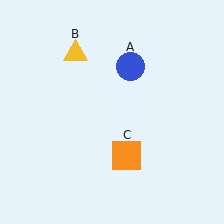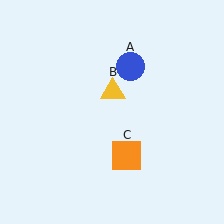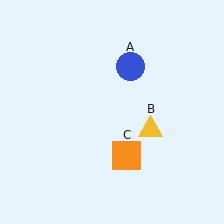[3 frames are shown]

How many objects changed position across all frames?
1 object changed position: yellow triangle (object B).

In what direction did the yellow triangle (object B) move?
The yellow triangle (object B) moved down and to the right.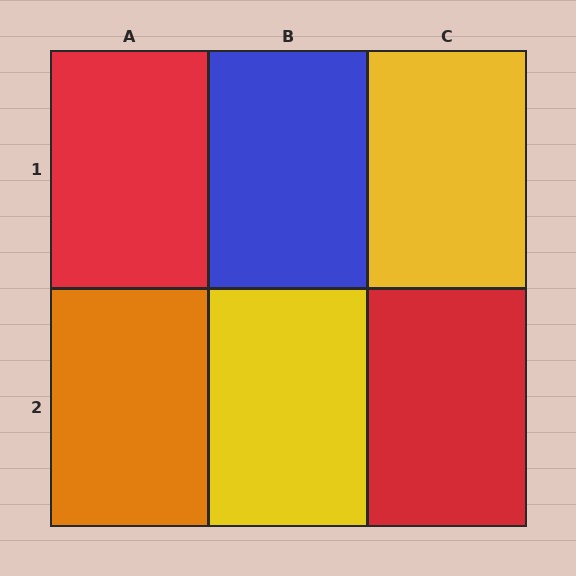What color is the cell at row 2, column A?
Orange.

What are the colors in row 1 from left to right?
Red, blue, yellow.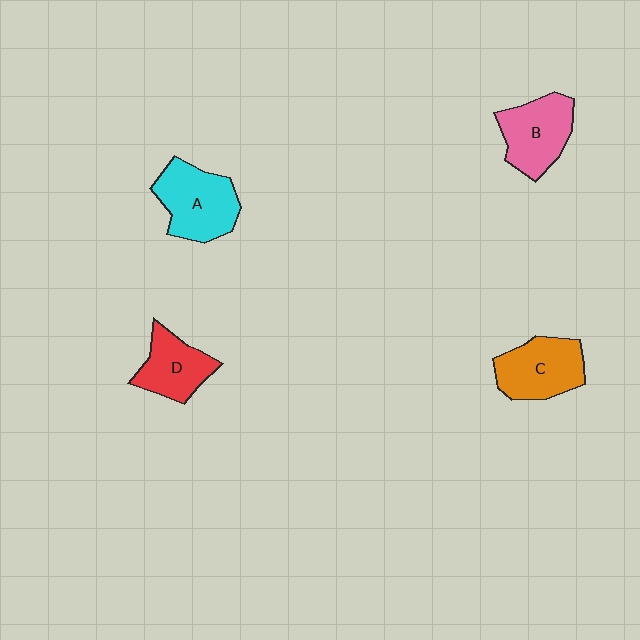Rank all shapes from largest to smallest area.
From largest to smallest: A (cyan), C (orange), B (pink), D (red).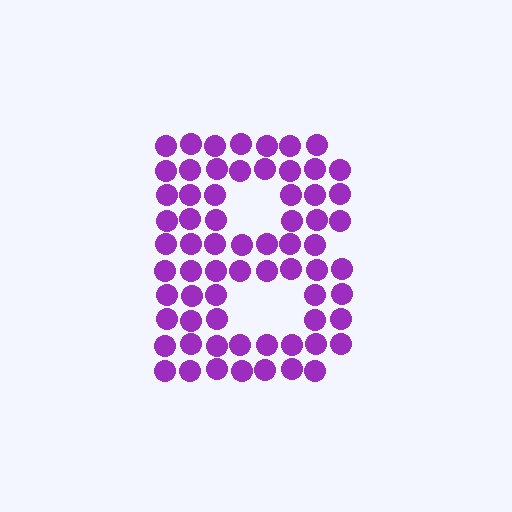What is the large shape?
The large shape is the letter B.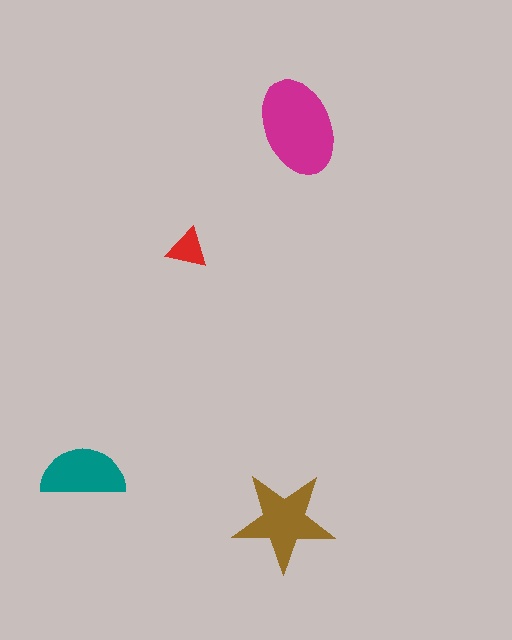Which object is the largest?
The magenta ellipse.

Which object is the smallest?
The red triangle.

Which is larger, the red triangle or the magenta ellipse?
The magenta ellipse.